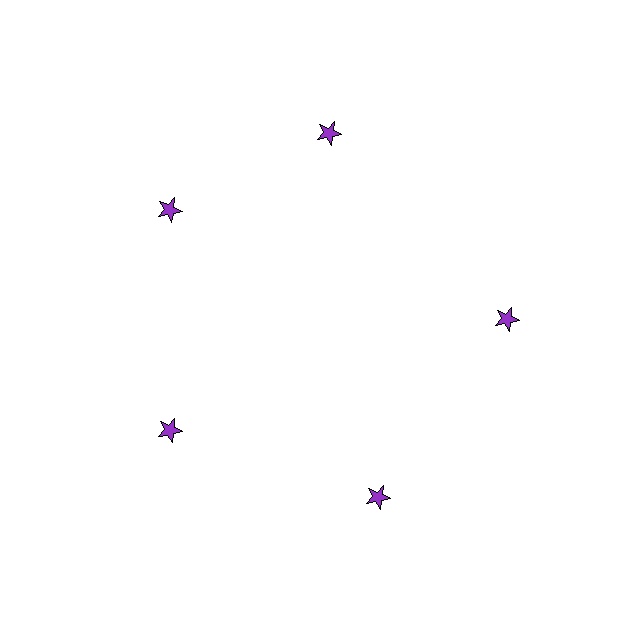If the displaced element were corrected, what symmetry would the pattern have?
It would have 5-fold rotational symmetry — the pattern would map onto itself every 72 degrees.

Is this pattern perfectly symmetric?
No. The 5 purple stars are arranged in a ring, but one element near the 1 o'clock position is rotated out of alignment along the ring, breaking the 5-fold rotational symmetry.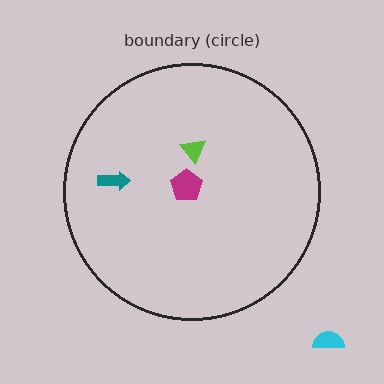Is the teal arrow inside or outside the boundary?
Inside.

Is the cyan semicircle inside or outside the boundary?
Outside.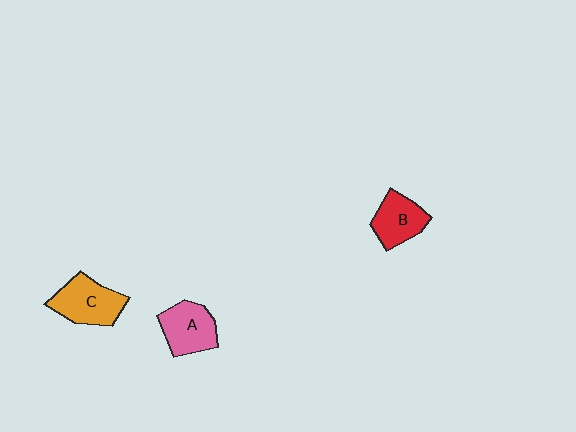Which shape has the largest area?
Shape C (orange).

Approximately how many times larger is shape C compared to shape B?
Approximately 1.3 times.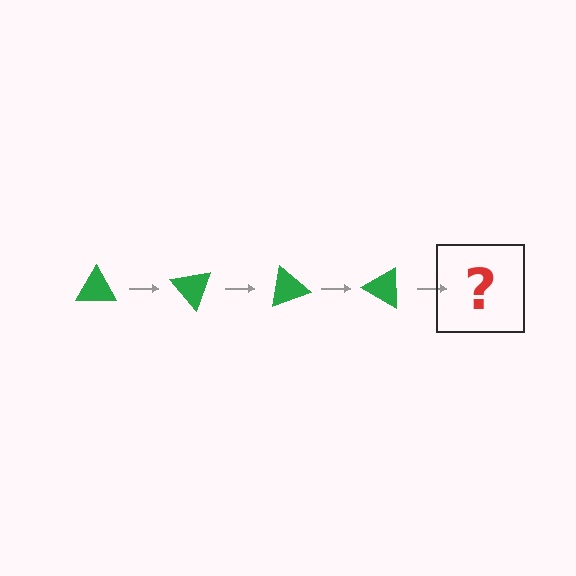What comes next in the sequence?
The next element should be a green triangle rotated 200 degrees.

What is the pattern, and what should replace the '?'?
The pattern is that the triangle rotates 50 degrees each step. The '?' should be a green triangle rotated 200 degrees.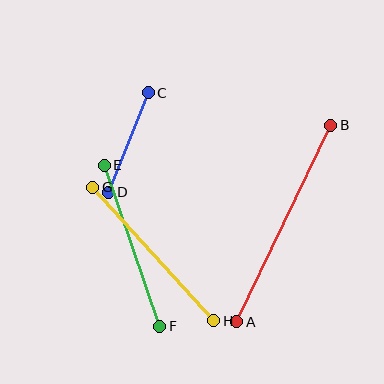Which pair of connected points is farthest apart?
Points A and B are farthest apart.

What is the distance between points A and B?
The distance is approximately 218 pixels.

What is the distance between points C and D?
The distance is approximately 107 pixels.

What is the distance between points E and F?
The distance is approximately 170 pixels.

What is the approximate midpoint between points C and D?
The midpoint is at approximately (128, 143) pixels.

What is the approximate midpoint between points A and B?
The midpoint is at approximately (284, 224) pixels.